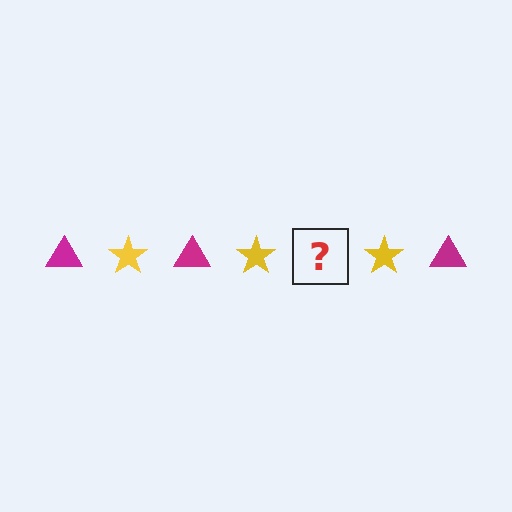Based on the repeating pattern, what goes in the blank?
The blank should be a magenta triangle.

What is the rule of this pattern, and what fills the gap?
The rule is that the pattern alternates between magenta triangle and yellow star. The gap should be filled with a magenta triangle.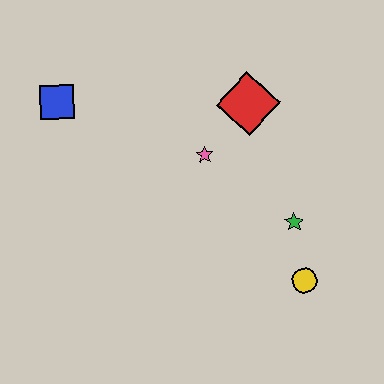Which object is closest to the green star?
The yellow circle is closest to the green star.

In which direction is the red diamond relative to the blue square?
The red diamond is to the right of the blue square.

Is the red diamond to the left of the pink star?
No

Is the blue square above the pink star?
Yes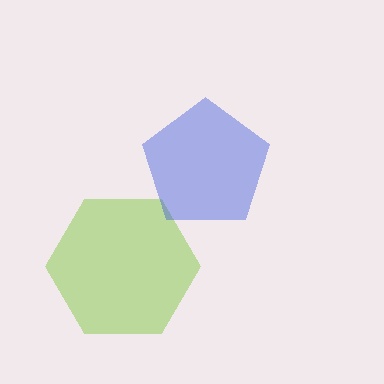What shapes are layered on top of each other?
The layered shapes are: a lime hexagon, a blue pentagon.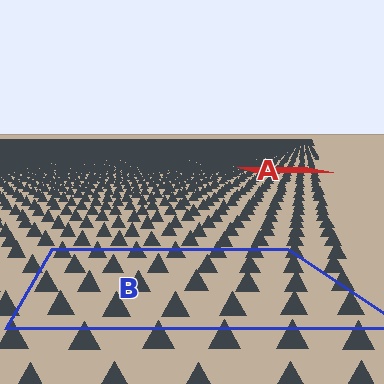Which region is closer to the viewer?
Region B is closer. The texture elements there are larger and more spread out.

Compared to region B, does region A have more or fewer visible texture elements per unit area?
Region A has more texture elements per unit area — they are packed more densely because it is farther away.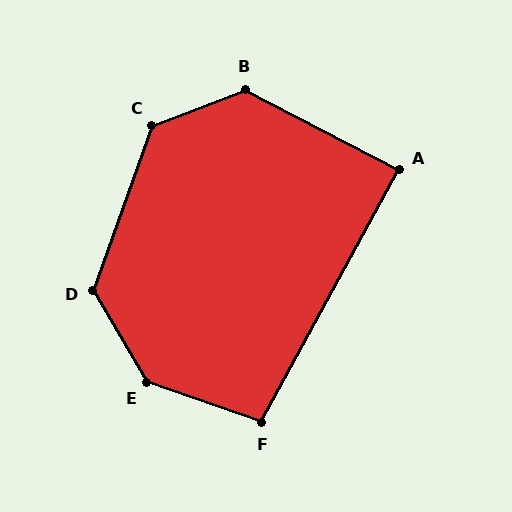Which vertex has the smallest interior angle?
A, at approximately 89 degrees.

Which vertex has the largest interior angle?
E, at approximately 140 degrees.